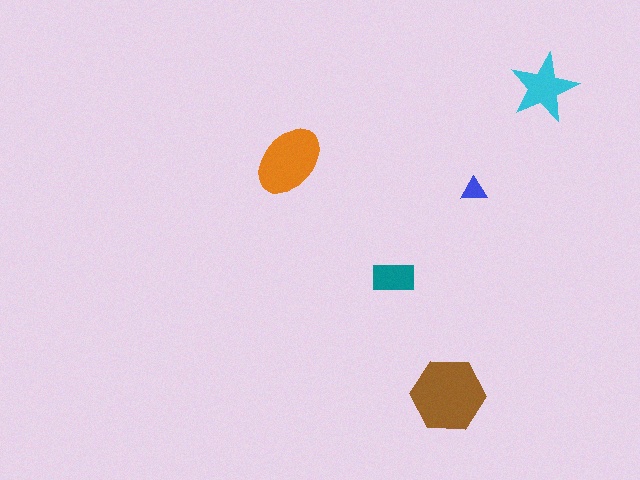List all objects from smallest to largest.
The blue triangle, the teal rectangle, the cyan star, the orange ellipse, the brown hexagon.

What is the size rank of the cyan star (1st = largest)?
3rd.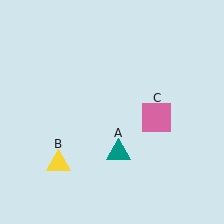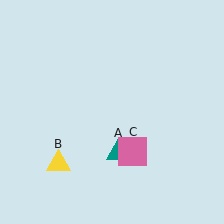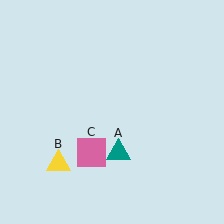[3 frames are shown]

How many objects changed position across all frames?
1 object changed position: pink square (object C).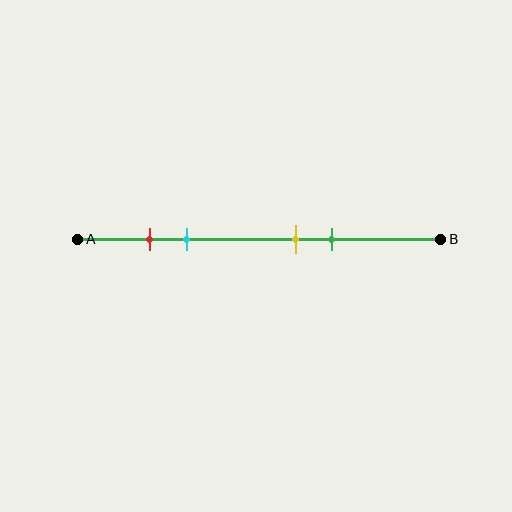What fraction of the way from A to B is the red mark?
The red mark is approximately 20% (0.2) of the way from A to B.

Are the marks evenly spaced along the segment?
No, the marks are not evenly spaced.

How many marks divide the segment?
There are 4 marks dividing the segment.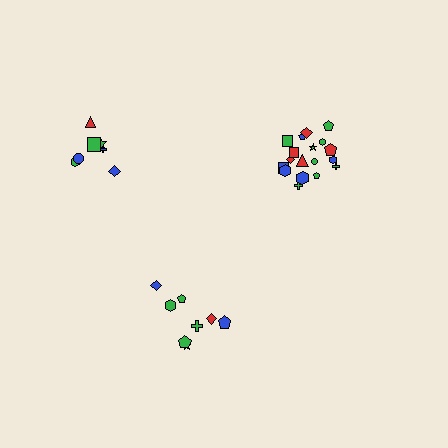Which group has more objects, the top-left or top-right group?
The top-right group.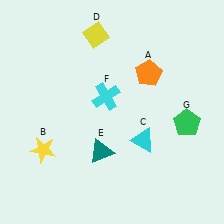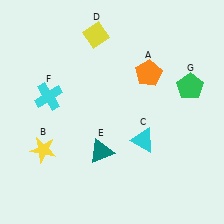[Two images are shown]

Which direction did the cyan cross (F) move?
The cyan cross (F) moved left.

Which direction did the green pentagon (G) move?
The green pentagon (G) moved up.